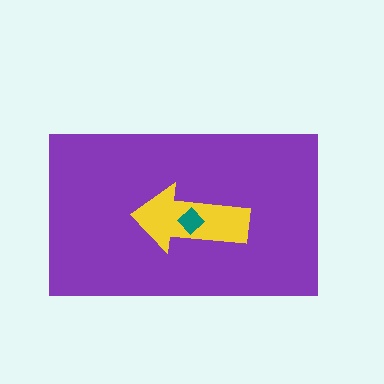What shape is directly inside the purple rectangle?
The yellow arrow.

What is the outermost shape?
The purple rectangle.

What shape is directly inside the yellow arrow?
The teal diamond.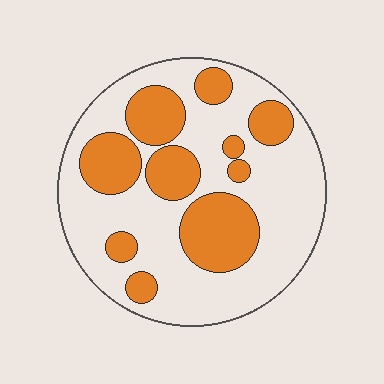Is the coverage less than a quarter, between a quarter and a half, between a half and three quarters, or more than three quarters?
Between a quarter and a half.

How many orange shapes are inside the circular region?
10.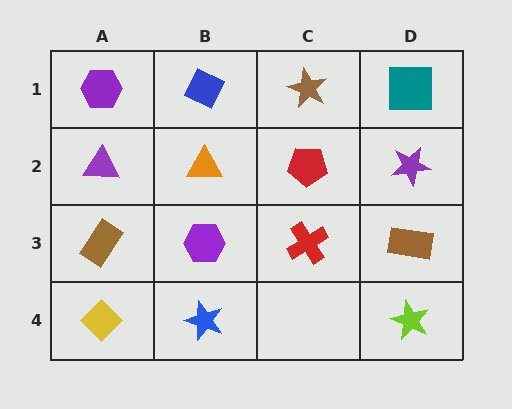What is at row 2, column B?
An orange triangle.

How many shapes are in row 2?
4 shapes.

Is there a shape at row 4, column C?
No, that cell is empty.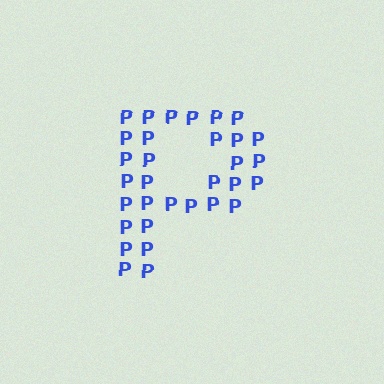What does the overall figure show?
The overall figure shows the letter P.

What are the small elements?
The small elements are letter P's.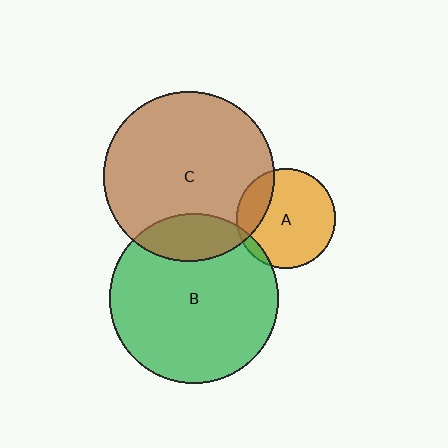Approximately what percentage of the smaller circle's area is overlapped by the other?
Approximately 20%.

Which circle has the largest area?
Circle C (brown).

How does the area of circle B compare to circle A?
Approximately 2.9 times.